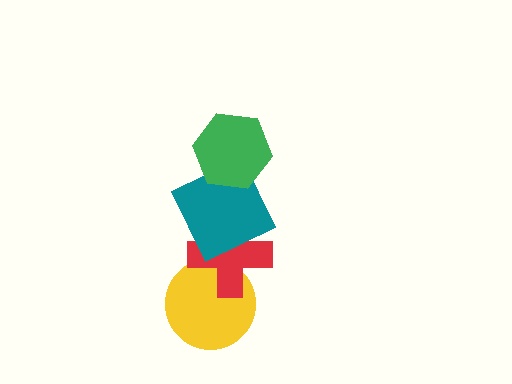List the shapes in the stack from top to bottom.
From top to bottom: the green hexagon, the teal square, the red cross, the yellow circle.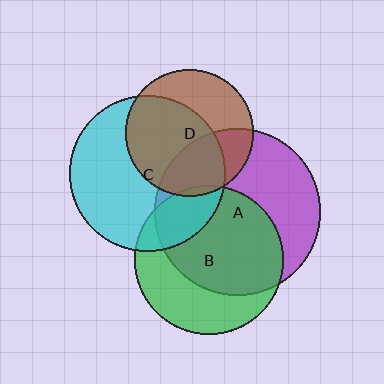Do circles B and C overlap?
Yes.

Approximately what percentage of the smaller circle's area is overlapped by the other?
Approximately 20%.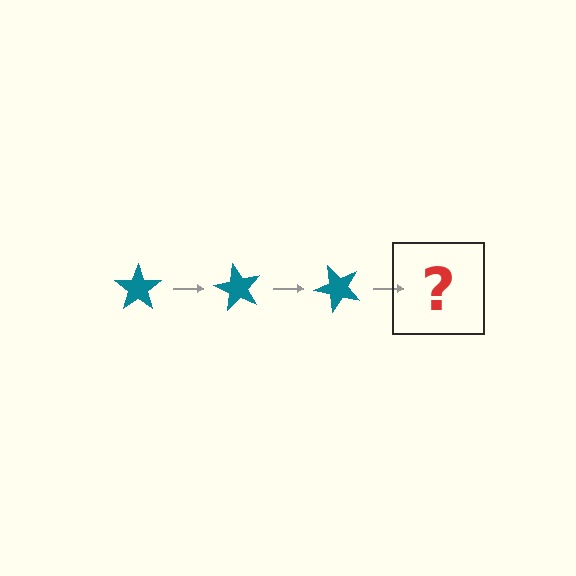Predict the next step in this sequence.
The next step is a teal star rotated 180 degrees.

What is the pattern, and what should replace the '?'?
The pattern is that the star rotates 60 degrees each step. The '?' should be a teal star rotated 180 degrees.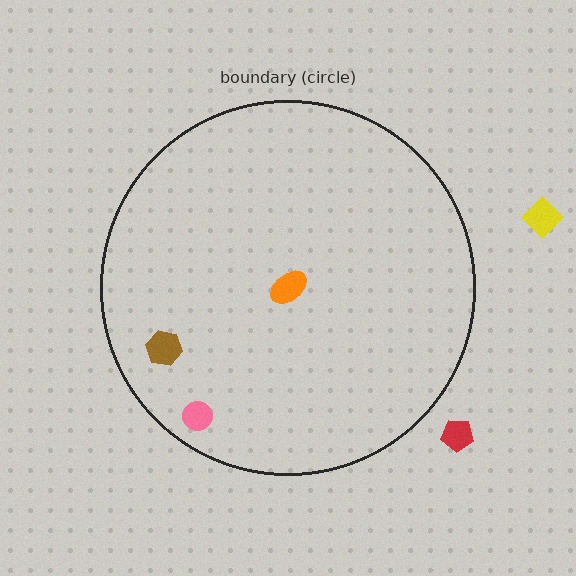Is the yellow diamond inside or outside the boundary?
Outside.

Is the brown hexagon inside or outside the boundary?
Inside.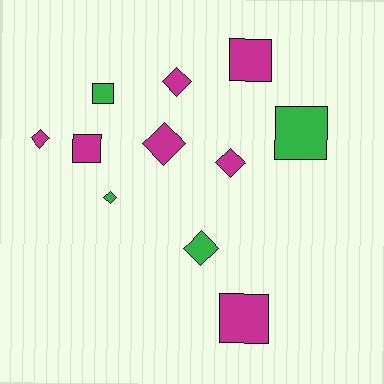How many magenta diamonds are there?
There are 4 magenta diamonds.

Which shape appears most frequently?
Diamond, with 6 objects.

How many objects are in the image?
There are 11 objects.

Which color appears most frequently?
Magenta, with 7 objects.